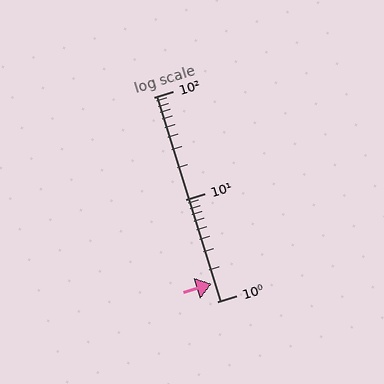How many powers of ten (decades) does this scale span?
The scale spans 2 decades, from 1 to 100.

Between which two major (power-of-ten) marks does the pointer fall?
The pointer is between 1 and 10.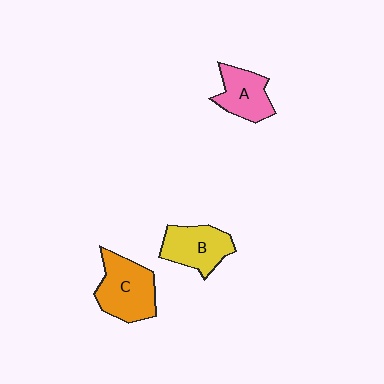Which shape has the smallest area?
Shape A (pink).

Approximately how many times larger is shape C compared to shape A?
Approximately 1.4 times.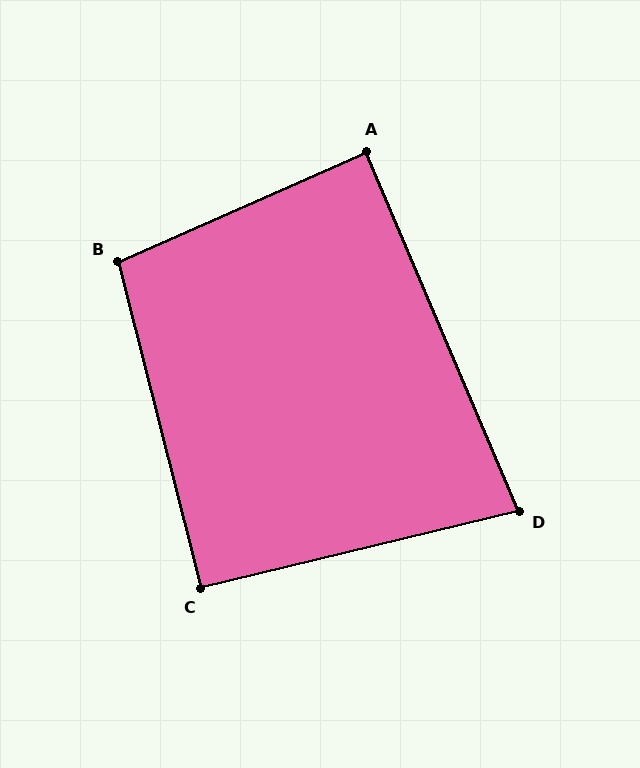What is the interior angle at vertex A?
Approximately 89 degrees (approximately right).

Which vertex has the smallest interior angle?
D, at approximately 81 degrees.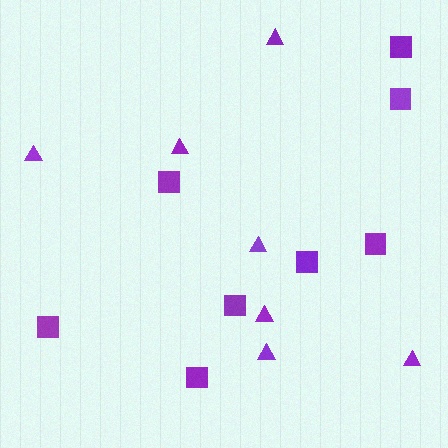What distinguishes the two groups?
There are 2 groups: one group of squares (8) and one group of triangles (7).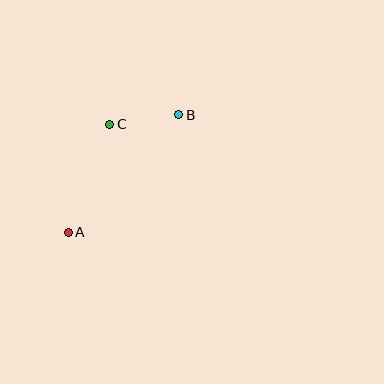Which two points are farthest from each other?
Points A and B are farthest from each other.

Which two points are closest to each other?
Points B and C are closest to each other.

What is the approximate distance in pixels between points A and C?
The distance between A and C is approximately 116 pixels.